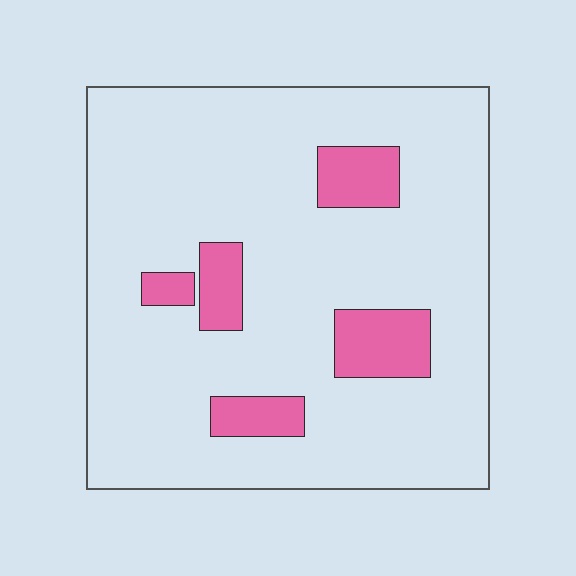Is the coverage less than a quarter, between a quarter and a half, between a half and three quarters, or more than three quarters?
Less than a quarter.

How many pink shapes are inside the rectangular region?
5.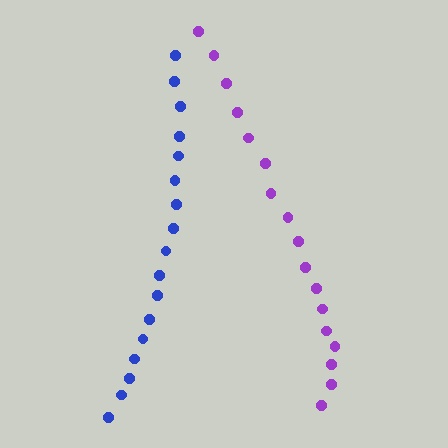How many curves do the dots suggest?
There are 2 distinct paths.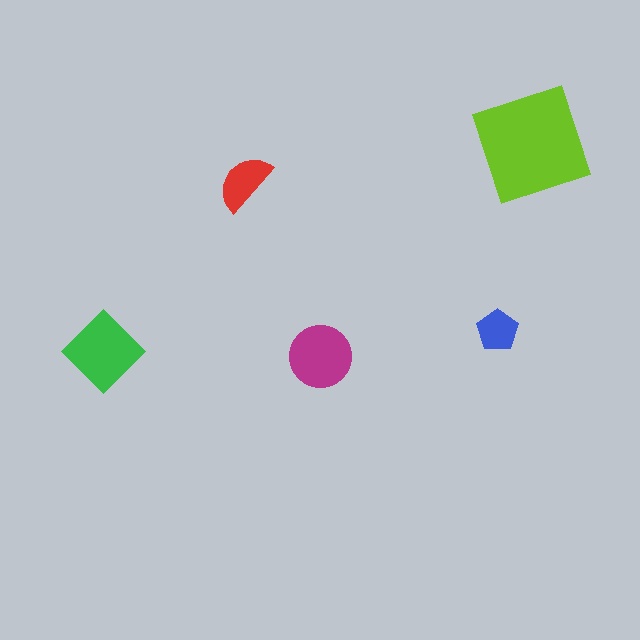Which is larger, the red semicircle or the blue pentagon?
The red semicircle.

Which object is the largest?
The lime square.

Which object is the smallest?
The blue pentagon.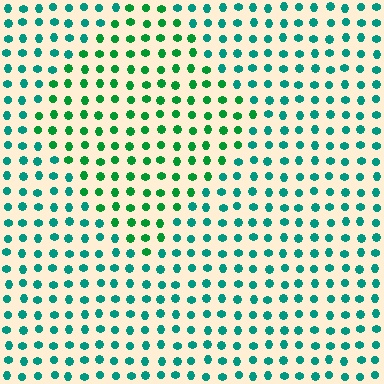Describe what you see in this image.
The image is filled with small teal elements in a uniform arrangement. A diamond-shaped region is visible where the elements are tinted to a slightly different hue, forming a subtle color boundary.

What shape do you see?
I see a diamond.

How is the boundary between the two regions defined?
The boundary is defined purely by a slight shift in hue (about 32 degrees). Spacing, size, and orientation are identical on both sides.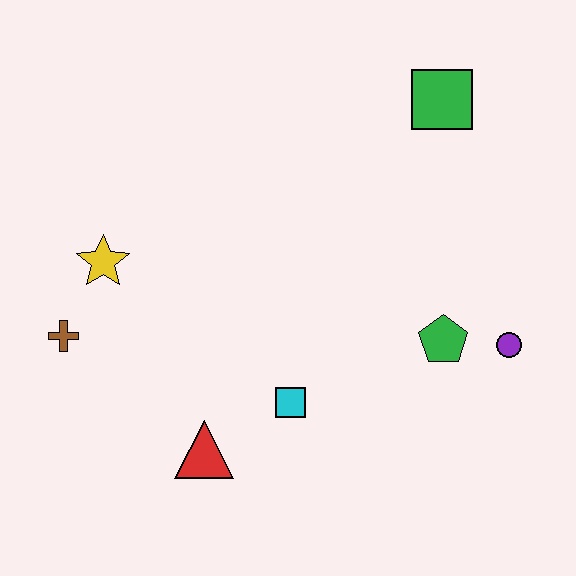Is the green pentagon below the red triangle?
No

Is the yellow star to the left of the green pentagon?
Yes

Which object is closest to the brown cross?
The yellow star is closest to the brown cross.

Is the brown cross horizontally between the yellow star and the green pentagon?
No